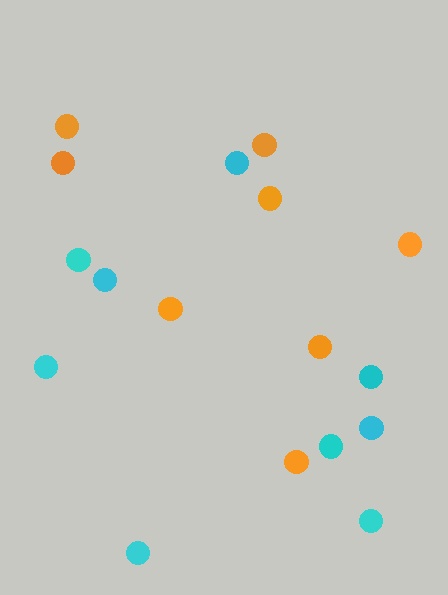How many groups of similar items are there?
There are 2 groups: one group of cyan circles (9) and one group of orange circles (8).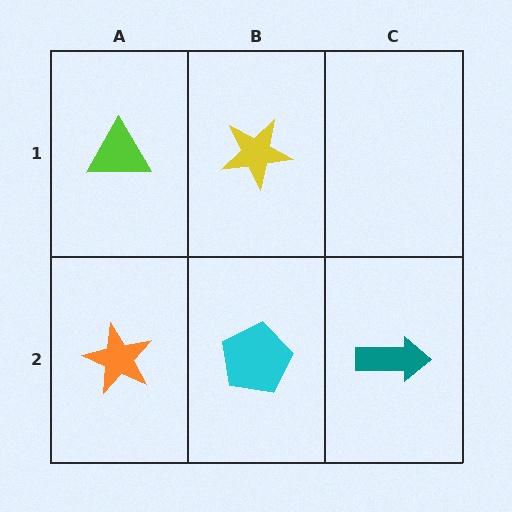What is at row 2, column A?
An orange star.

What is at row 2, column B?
A cyan pentagon.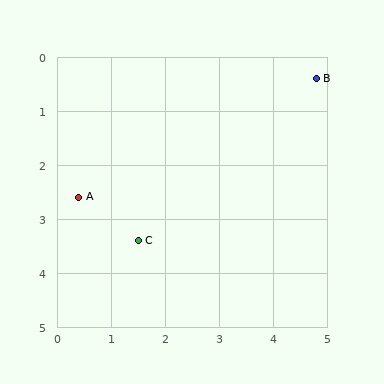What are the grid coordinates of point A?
Point A is at approximately (0.4, 2.6).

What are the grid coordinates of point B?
Point B is at approximately (4.8, 0.4).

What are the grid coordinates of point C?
Point C is at approximately (1.5, 3.4).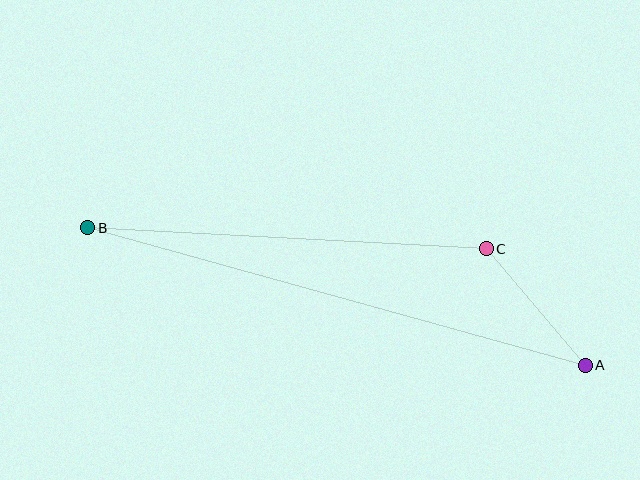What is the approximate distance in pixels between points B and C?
The distance between B and C is approximately 399 pixels.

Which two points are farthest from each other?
Points A and B are farthest from each other.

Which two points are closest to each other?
Points A and C are closest to each other.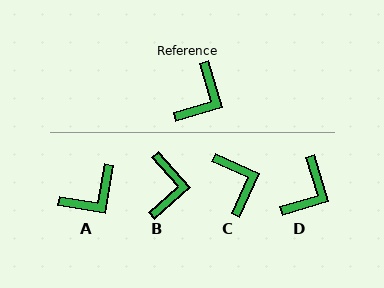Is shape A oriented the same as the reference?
No, it is off by about 26 degrees.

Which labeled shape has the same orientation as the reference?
D.